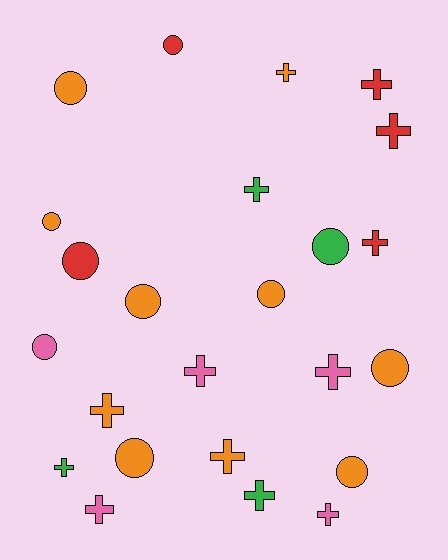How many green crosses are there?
There are 3 green crosses.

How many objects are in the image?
There are 24 objects.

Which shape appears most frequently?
Cross, with 13 objects.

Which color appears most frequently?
Orange, with 10 objects.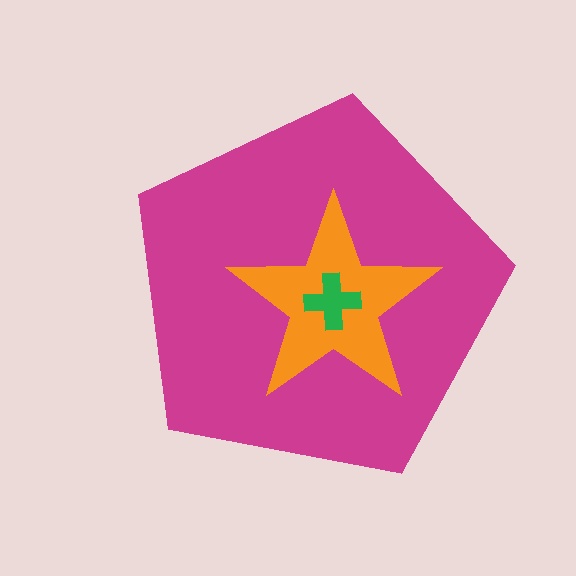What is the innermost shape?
The green cross.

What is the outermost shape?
The magenta pentagon.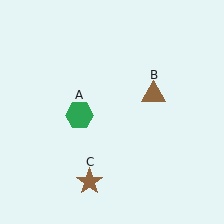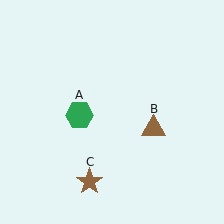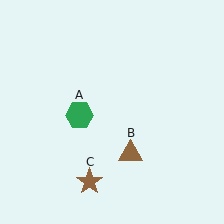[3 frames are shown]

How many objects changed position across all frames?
1 object changed position: brown triangle (object B).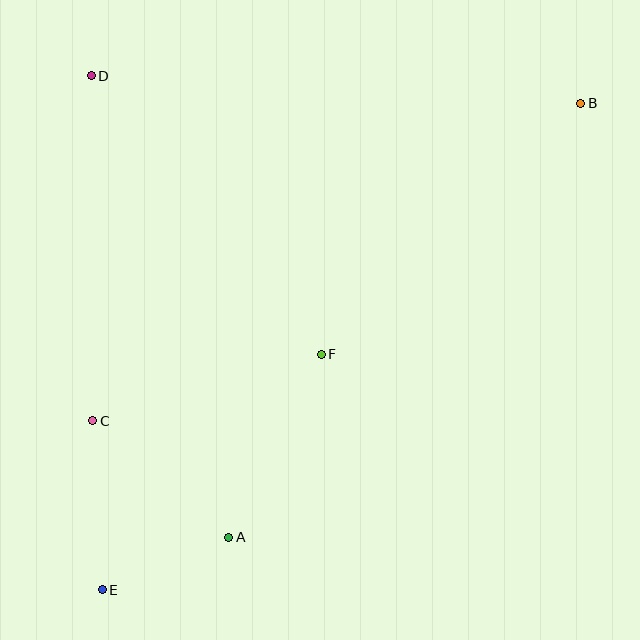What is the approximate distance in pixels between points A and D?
The distance between A and D is approximately 482 pixels.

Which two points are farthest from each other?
Points B and E are farthest from each other.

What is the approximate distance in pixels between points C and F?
The distance between C and F is approximately 238 pixels.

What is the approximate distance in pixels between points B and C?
The distance between B and C is approximately 582 pixels.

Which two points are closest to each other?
Points A and E are closest to each other.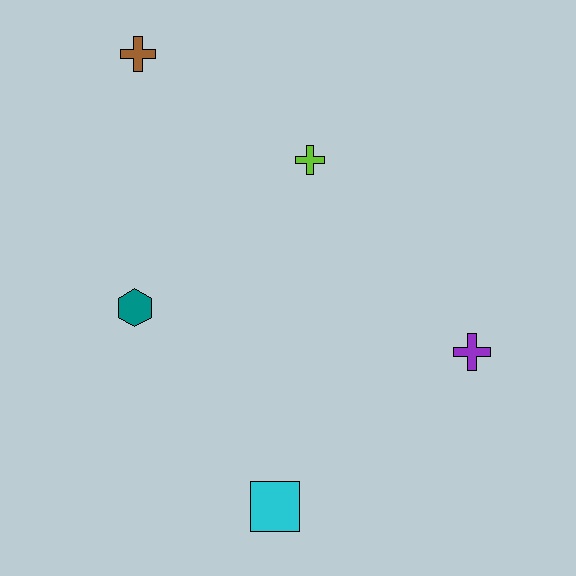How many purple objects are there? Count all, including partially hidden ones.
There is 1 purple object.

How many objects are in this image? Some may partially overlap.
There are 5 objects.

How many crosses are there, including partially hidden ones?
There are 3 crosses.